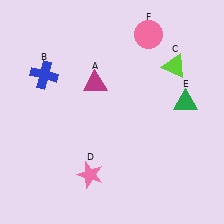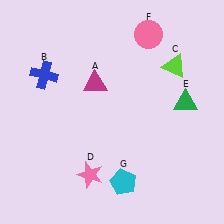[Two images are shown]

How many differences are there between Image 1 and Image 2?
There is 1 difference between the two images.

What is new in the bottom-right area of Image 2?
A cyan pentagon (G) was added in the bottom-right area of Image 2.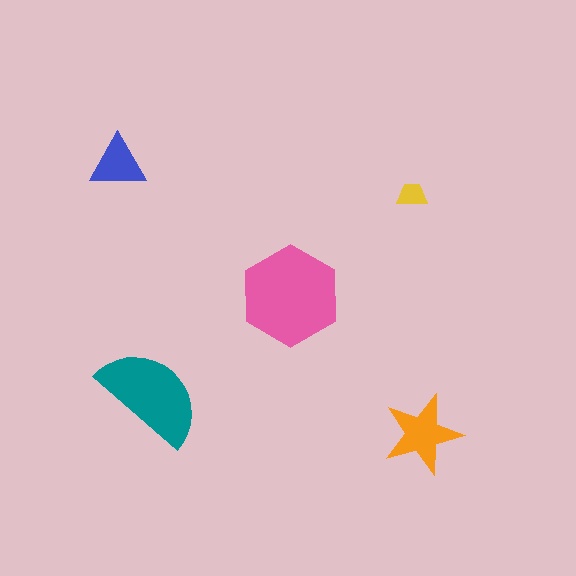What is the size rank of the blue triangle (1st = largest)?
4th.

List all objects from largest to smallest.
The pink hexagon, the teal semicircle, the orange star, the blue triangle, the yellow trapezoid.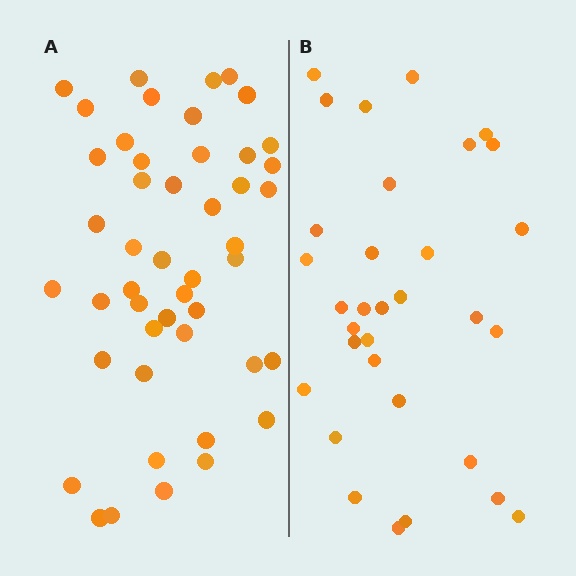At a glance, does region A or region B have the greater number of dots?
Region A (the left region) has more dots.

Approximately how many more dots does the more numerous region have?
Region A has approximately 15 more dots than region B.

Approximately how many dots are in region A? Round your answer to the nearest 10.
About 50 dots. (The exact count is 47, which rounds to 50.)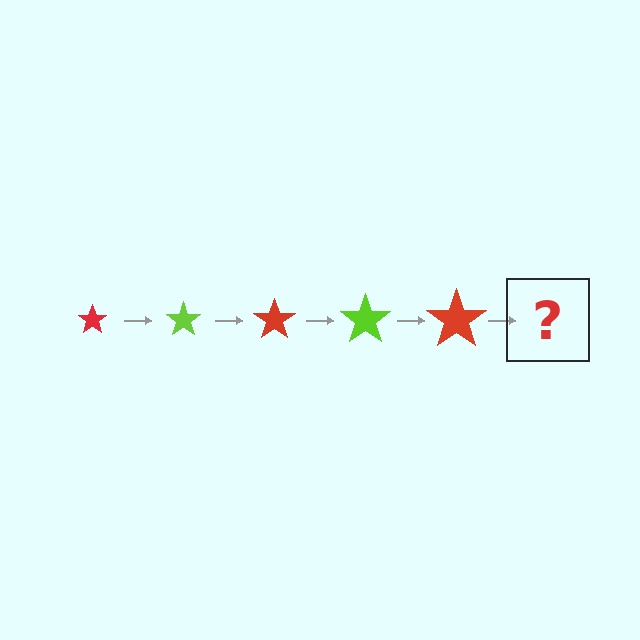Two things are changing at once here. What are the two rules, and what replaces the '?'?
The two rules are that the star grows larger each step and the color cycles through red and lime. The '?' should be a lime star, larger than the previous one.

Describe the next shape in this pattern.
It should be a lime star, larger than the previous one.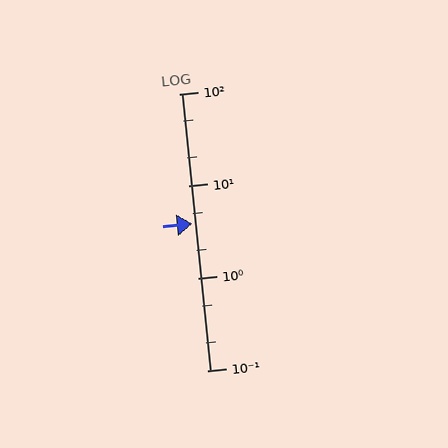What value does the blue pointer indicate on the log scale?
The pointer indicates approximately 3.9.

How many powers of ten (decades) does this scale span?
The scale spans 3 decades, from 0.1 to 100.